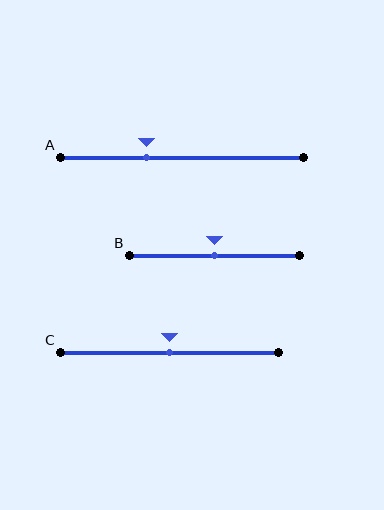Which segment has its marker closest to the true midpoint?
Segment B has its marker closest to the true midpoint.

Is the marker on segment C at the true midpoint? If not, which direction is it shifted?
Yes, the marker on segment C is at the true midpoint.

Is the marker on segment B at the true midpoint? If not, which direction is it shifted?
Yes, the marker on segment B is at the true midpoint.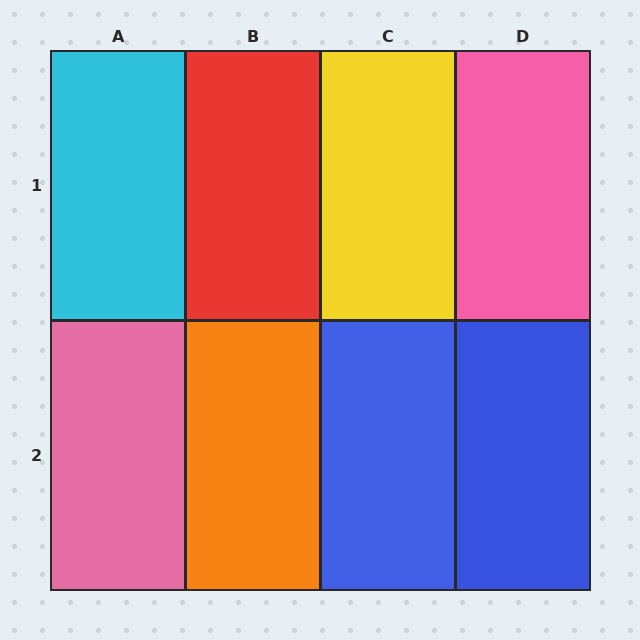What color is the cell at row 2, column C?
Blue.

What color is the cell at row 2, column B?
Orange.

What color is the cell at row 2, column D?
Blue.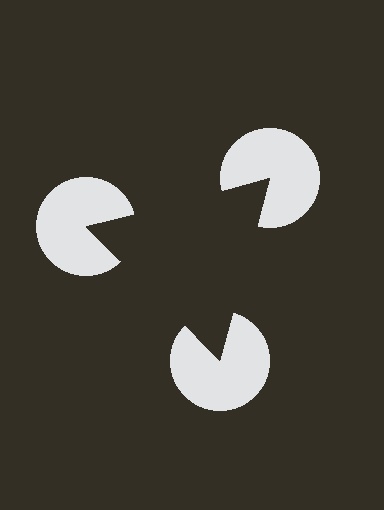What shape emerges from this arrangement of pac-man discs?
An illusory triangle — its edges are inferred from the aligned wedge cuts in the pac-man discs, not physically drawn.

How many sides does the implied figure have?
3 sides.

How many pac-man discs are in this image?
There are 3 — one at each vertex of the illusory triangle.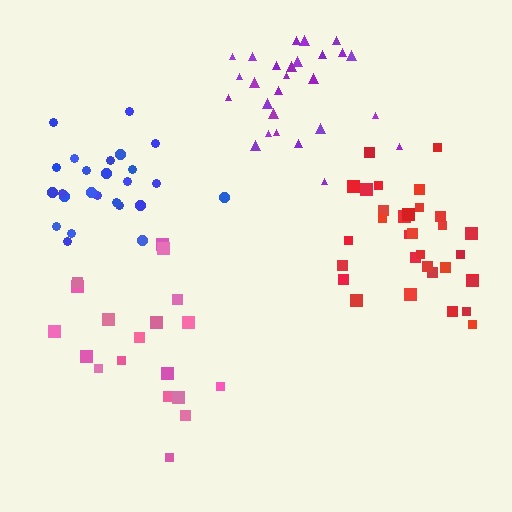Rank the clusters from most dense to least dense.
blue, red, purple, pink.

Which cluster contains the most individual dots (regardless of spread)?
Red (32).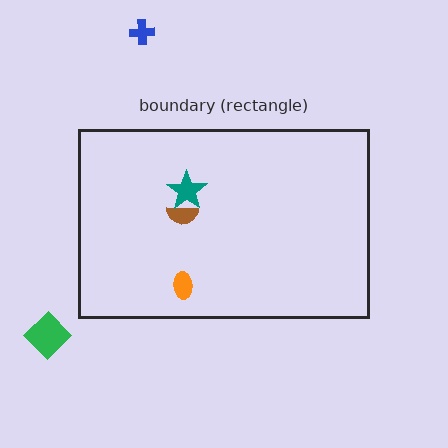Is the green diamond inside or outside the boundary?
Outside.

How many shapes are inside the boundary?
3 inside, 2 outside.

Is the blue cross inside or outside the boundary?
Outside.